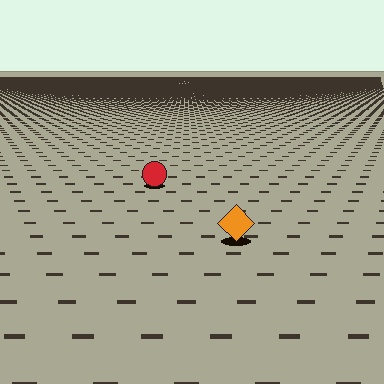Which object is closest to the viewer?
The orange diamond is closest. The texture marks near it are larger and more spread out.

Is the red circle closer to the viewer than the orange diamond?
No. The orange diamond is closer — you can tell from the texture gradient: the ground texture is coarser near it.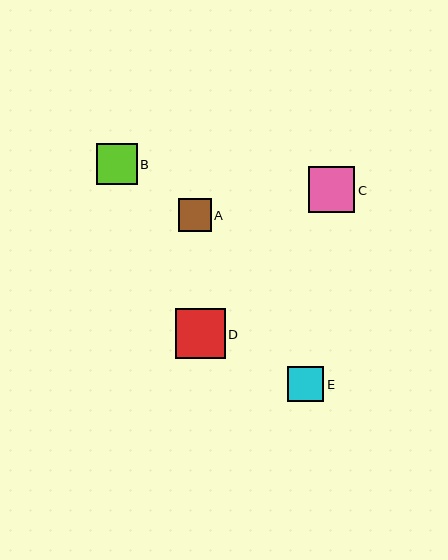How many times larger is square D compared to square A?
Square D is approximately 1.5 times the size of square A.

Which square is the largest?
Square D is the largest with a size of approximately 50 pixels.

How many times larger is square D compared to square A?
Square D is approximately 1.5 times the size of square A.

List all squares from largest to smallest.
From largest to smallest: D, C, B, E, A.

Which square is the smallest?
Square A is the smallest with a size of approximately 33 pixels.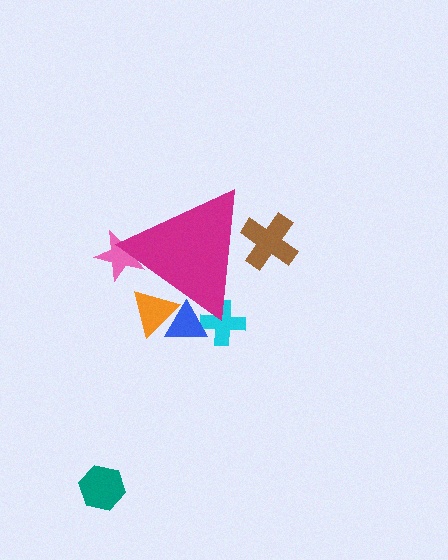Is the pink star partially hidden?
Yes, the pink star is partially hidden behind the magenta triangle.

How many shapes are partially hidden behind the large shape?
5 shapes are partially hidden.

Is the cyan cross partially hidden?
Yes, the cyan cross is partially hidden behind the magenta triangle.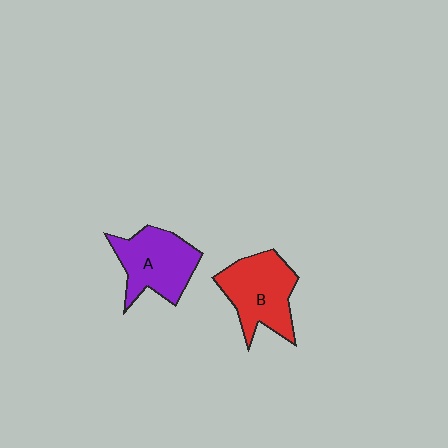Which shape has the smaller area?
Shape A (purple).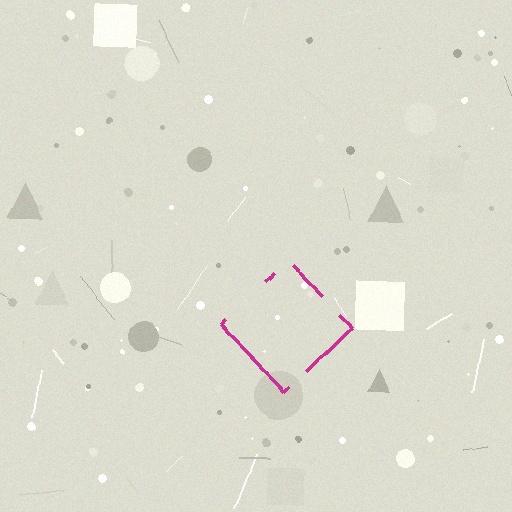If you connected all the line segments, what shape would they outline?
They would outline a diamond.